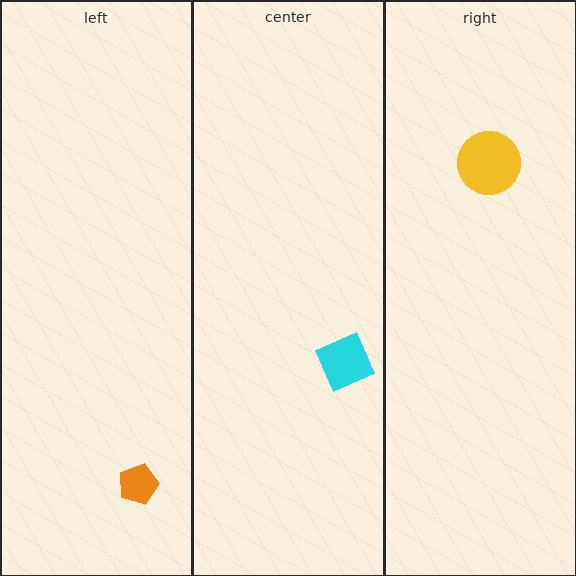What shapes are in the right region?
The yellow circle.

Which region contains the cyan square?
The center region.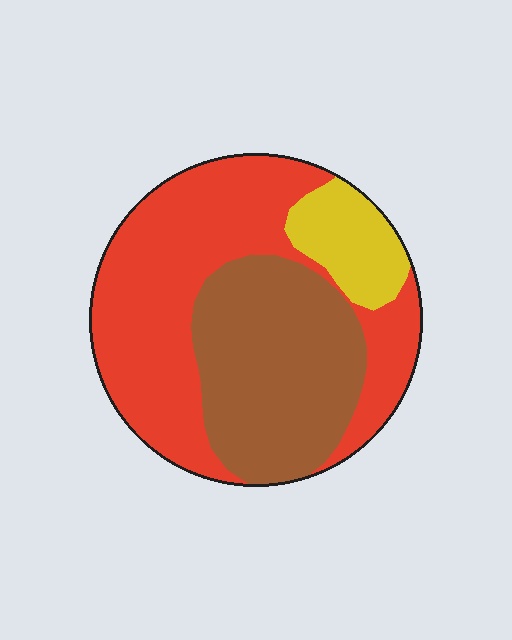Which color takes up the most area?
Red, at roughly 50%.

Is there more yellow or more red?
Red.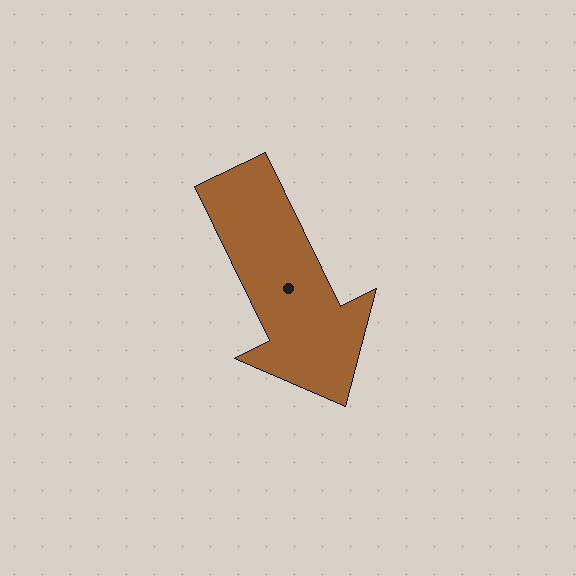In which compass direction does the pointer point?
Southeast.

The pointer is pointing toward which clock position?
Roughly 5 o'clock.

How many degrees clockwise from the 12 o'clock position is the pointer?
Approximately 154 degrees.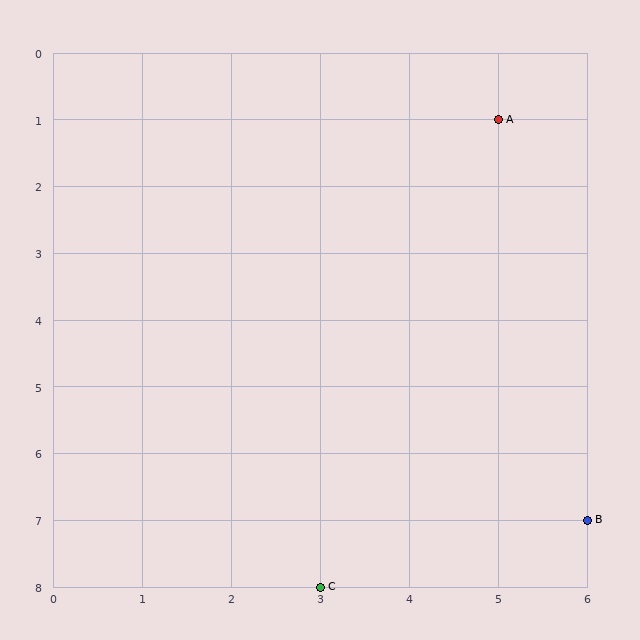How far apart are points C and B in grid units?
Points C and B are 3 columns and 1 row apart (about 3.2 grid units diagonally).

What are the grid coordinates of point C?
Point C is at grid coordinates (3, 8).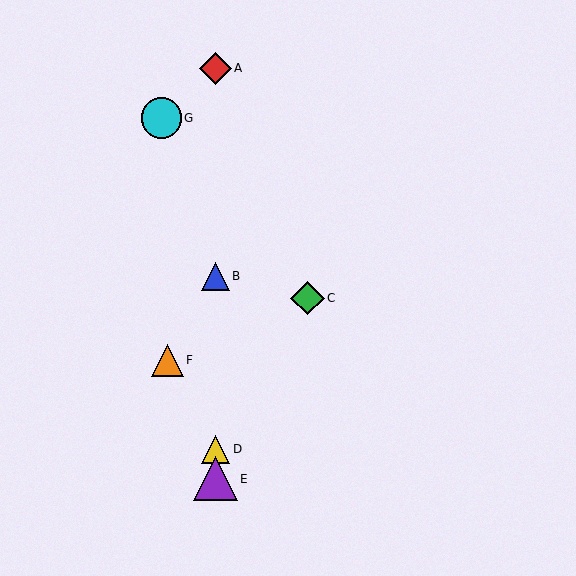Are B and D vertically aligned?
Yes, both are at x≈215.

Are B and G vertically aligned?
No, B is at x≈215 and G is at x≈161.